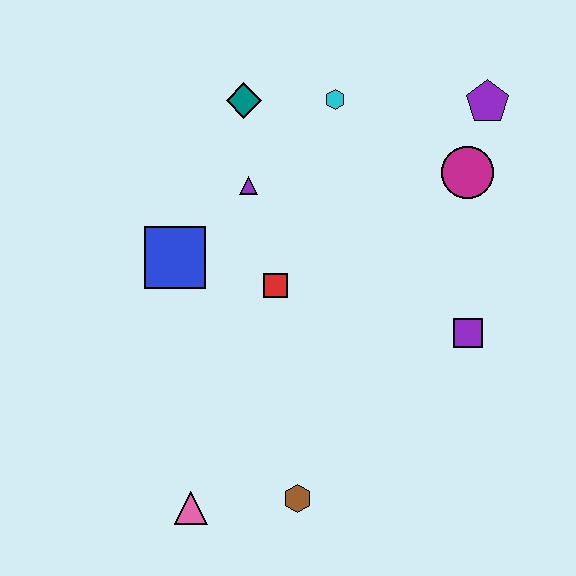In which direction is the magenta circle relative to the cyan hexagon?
The magenta circle is to the right of the cyan hexagon.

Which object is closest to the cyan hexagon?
The teal diamond is closest to the cyan hexagon.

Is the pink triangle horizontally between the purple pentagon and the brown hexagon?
No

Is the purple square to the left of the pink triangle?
No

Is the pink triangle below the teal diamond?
Yes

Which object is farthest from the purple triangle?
The pink triangle is farthest from the purple triangle.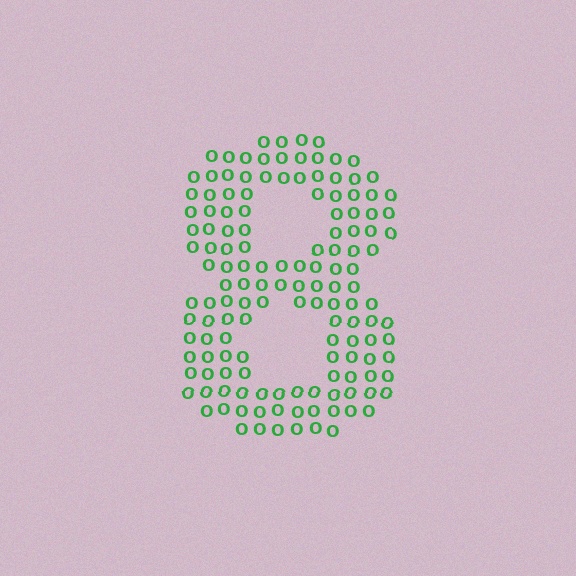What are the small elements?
The small elements are letter O's.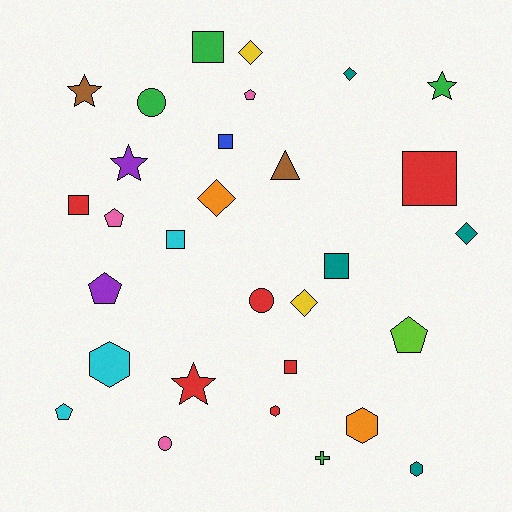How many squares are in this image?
There are 7 squares.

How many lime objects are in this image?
There is 1 lime object.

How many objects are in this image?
There are 30 objects.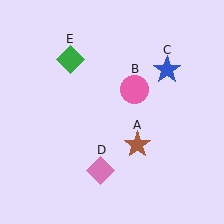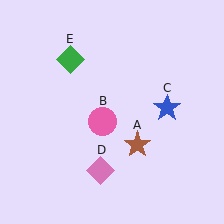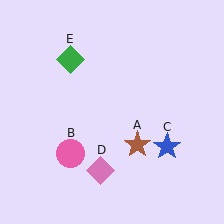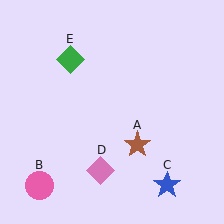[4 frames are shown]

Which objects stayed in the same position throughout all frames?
Brown star (object A) and pink diamond (object D) and green diamond (object E) remained stationary.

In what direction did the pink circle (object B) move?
The pink circle (object B) moved down and to the left.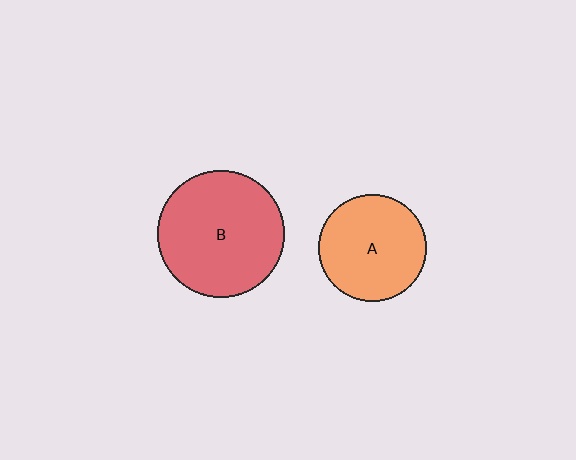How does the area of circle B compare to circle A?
Approximately 1.4 times.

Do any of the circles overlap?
No, none of the circles overlap.